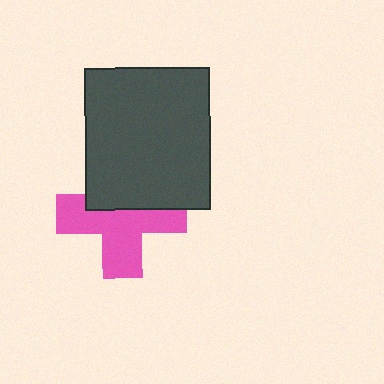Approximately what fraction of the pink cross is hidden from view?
Roughly 39% of the pink cross is hidden behind the dark gray rectangle.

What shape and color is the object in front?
The object in front is a dark gray rectangle.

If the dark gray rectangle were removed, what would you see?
You would see the complete pink cross.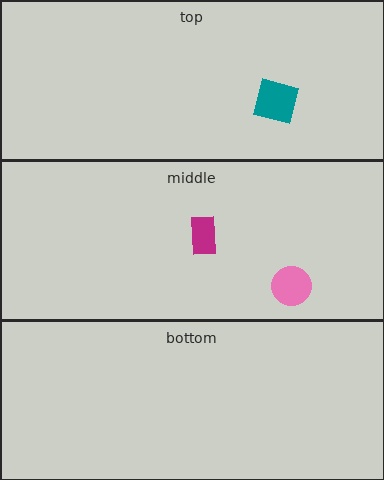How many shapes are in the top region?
1.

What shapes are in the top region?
The teal square.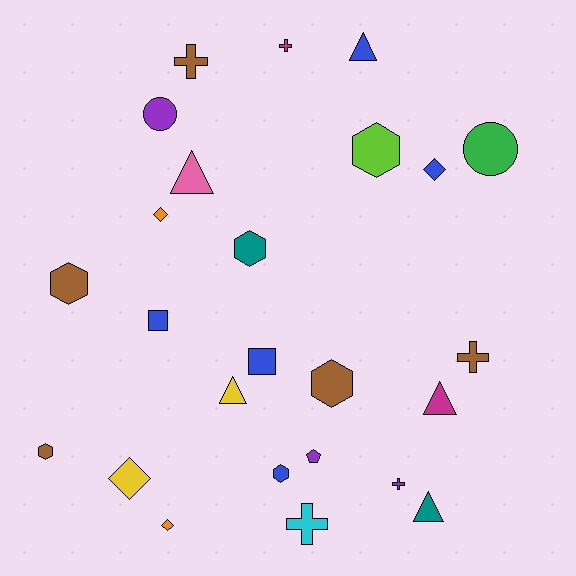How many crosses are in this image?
There are 5 crosses.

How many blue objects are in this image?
There are 5 blue objects.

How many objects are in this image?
There are 25 objects.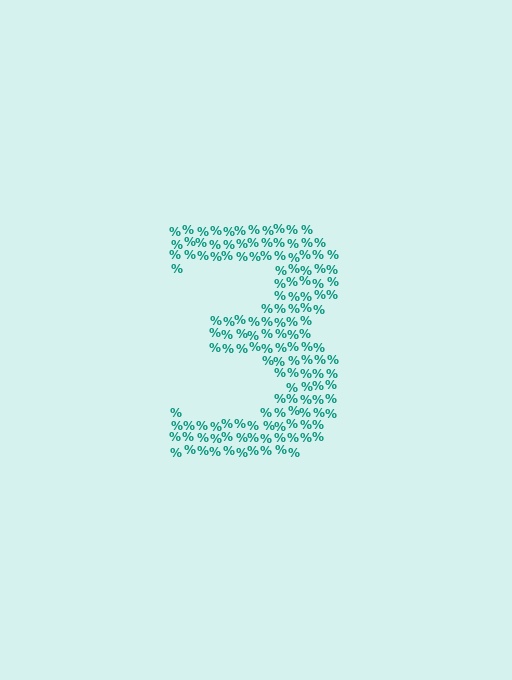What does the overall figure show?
The overall figure shows the digit 3.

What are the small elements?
The small elements are percent signs.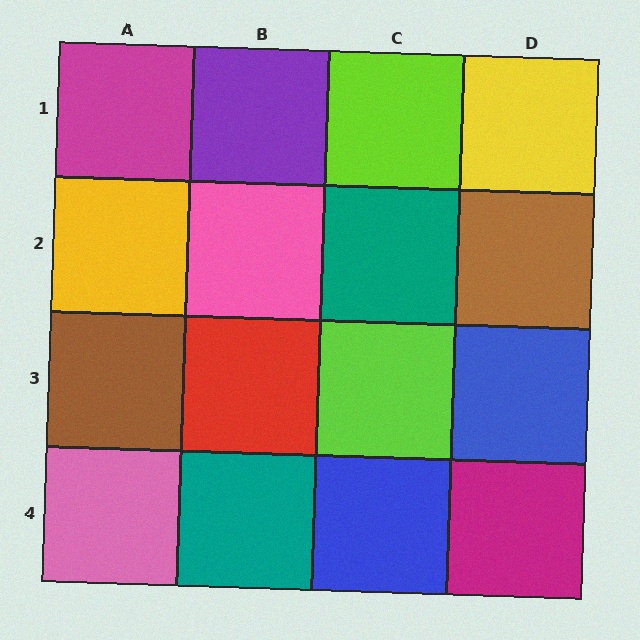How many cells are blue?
2 cells are blue.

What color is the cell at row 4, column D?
Magenta.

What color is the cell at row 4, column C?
Blue.